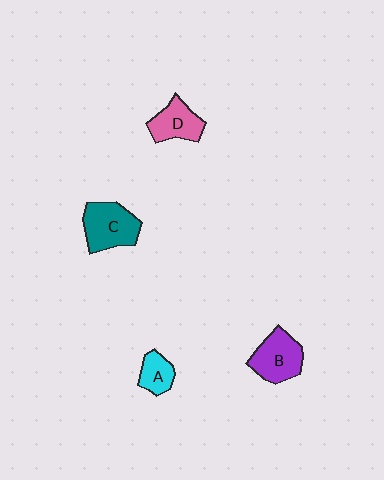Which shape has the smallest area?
Shape A (cyan).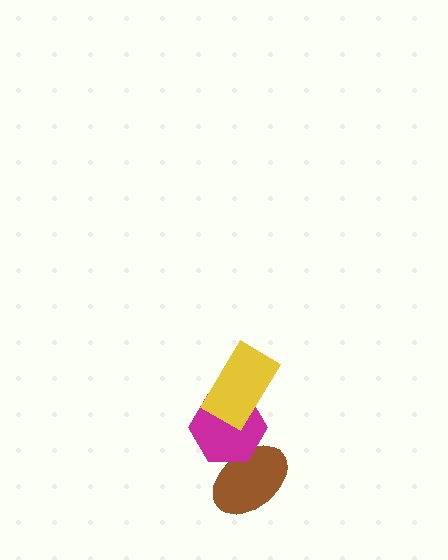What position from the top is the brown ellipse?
The brown ellipse is 3rd from the top.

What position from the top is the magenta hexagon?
The magenta hexagon is 2nd from the top.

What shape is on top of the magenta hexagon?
The yellow rectangle is on top of the magenta hexagon.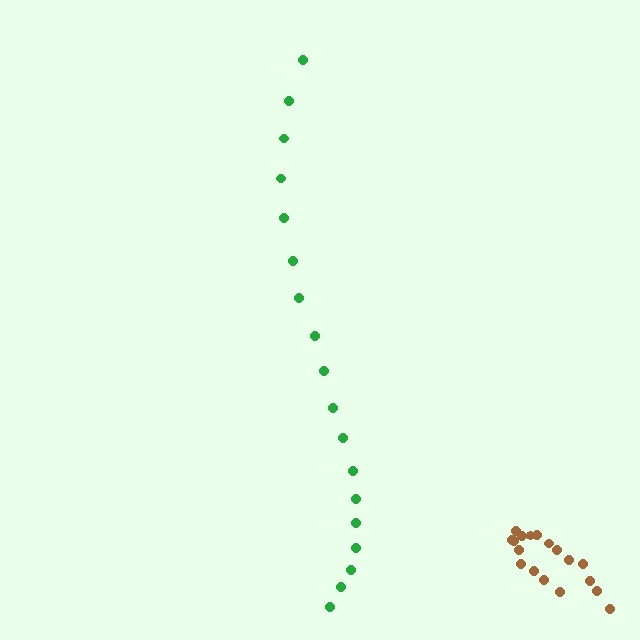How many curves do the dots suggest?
There are 2 distinct paths.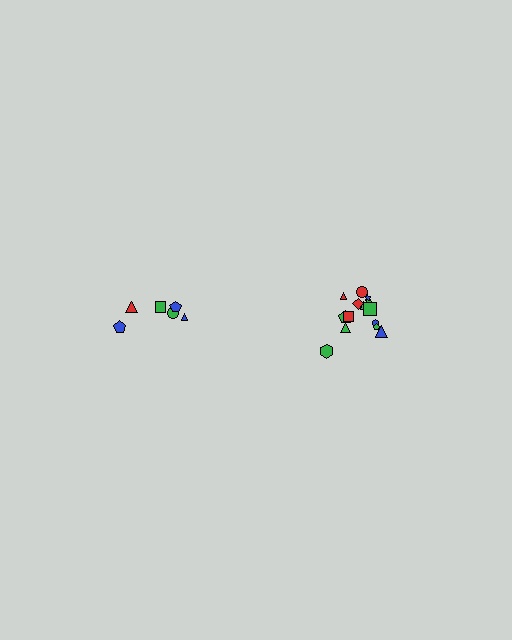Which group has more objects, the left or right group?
The right group.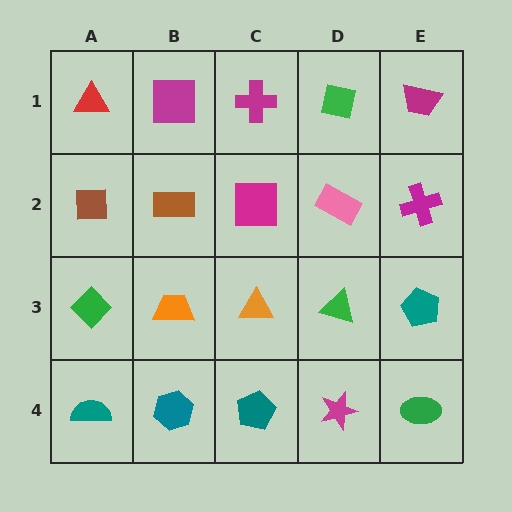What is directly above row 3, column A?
A brown square.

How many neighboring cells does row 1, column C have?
3.